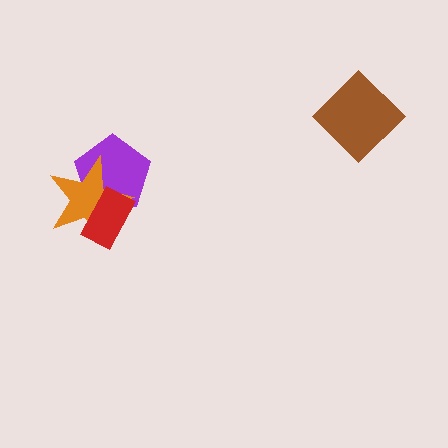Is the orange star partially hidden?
Yes, it is partially covered by another shape.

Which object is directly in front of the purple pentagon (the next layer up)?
The orange star is directly in front of the purple pentagon.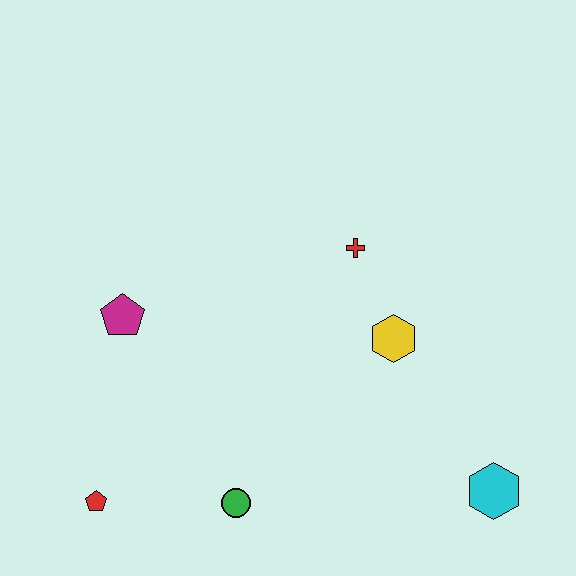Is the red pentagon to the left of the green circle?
Yes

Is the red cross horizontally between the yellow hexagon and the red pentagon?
Yes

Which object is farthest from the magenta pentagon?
The cyan hexagon is farthest from the magenta pentagon.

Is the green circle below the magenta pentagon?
Yes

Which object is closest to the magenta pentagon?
The red pentagon is closest to the magenta pentagon.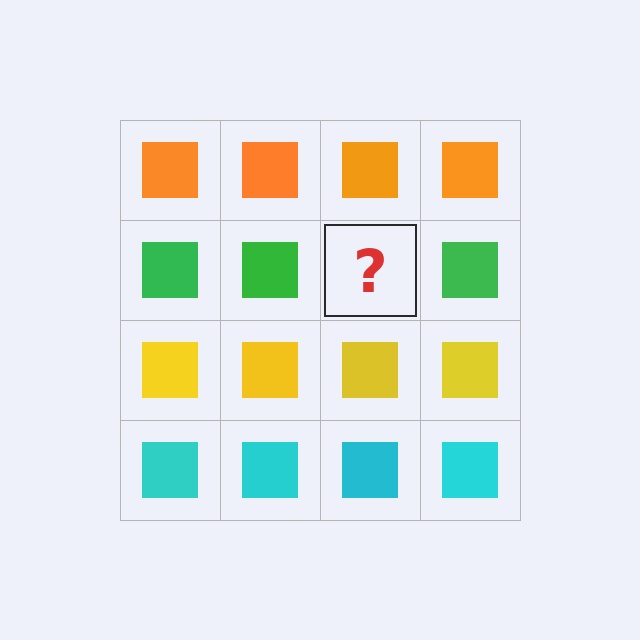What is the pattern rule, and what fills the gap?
The rule is that each row has a consistent color. The gap should be filled with a green square.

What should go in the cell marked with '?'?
The missing cell should contain a green square.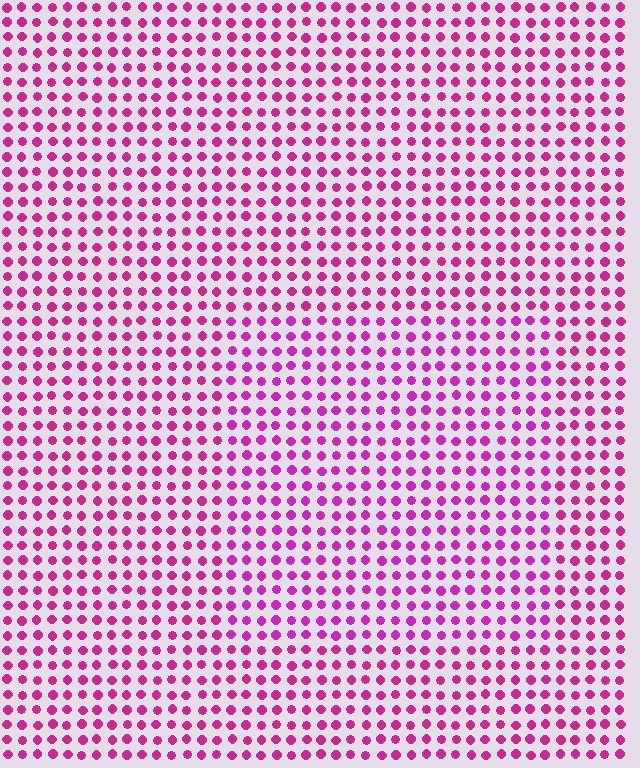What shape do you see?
I see a rectangle.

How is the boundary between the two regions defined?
The boundary is defined purely by a slight shift in hue (about 15 degrees). Spacing, size, and orientation are identical on both sides.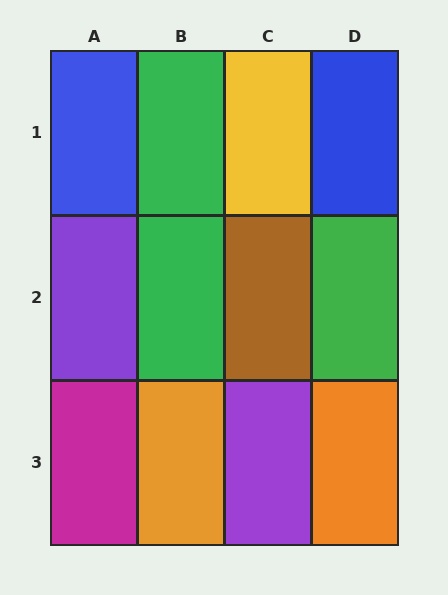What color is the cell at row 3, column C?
Purple.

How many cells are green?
3 cells are green.